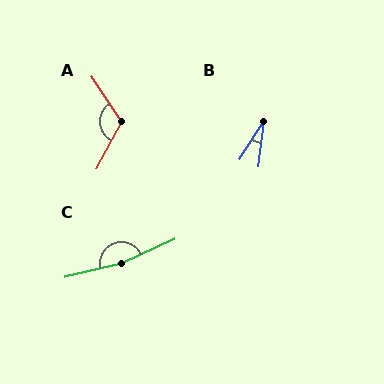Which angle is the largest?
C, at approximately 169 degrees.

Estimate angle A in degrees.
Approximately 118 degrees.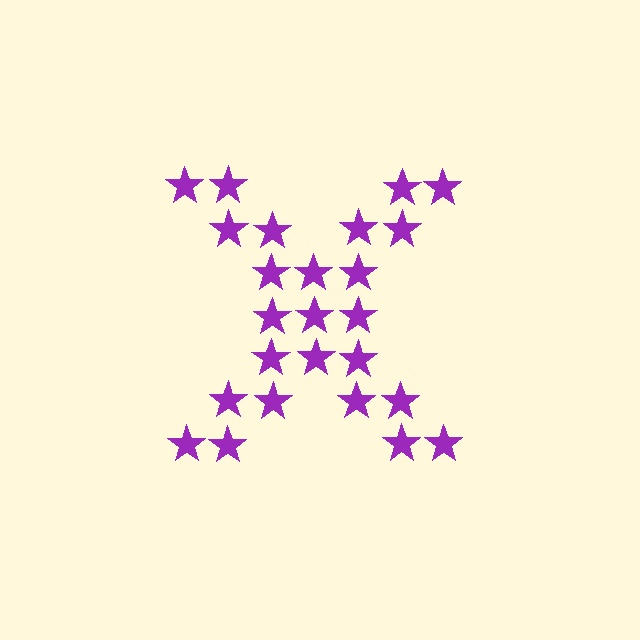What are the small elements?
The small elements are stars.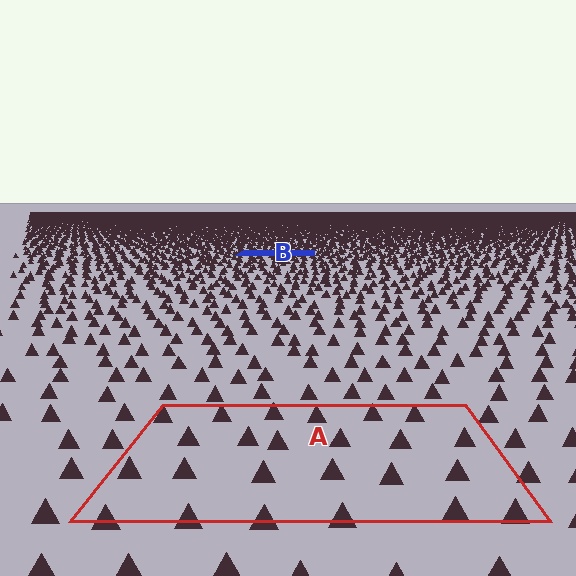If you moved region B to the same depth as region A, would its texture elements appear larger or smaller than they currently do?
They would appear larger. At a closer depth, the same texture elements are projected at a bigger on-screen size.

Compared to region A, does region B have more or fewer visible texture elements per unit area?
Region B has more texture elements per unit area — they are packed more densely because it is farther away.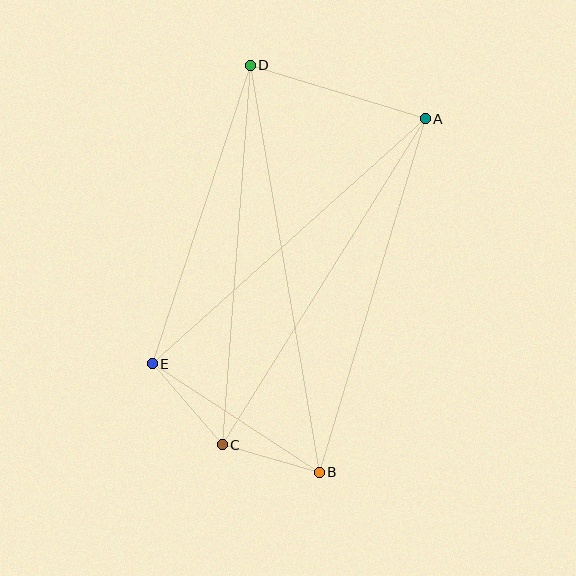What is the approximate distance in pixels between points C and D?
The distance between C and D is approximately 381 pixels.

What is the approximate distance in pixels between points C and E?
The distance between C and E is approximately 107 pixels.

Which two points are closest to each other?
Points B and C are closest to each other.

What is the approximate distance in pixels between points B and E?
The distance between B and E is approximately 199 pixels.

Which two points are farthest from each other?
Points B and D are farthest from each other.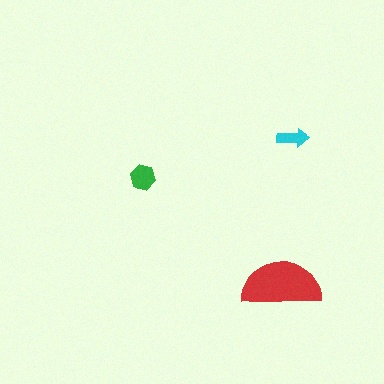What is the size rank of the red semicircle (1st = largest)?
1st.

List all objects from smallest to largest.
The cyan arrow, the green hexagon, the red semicircle.